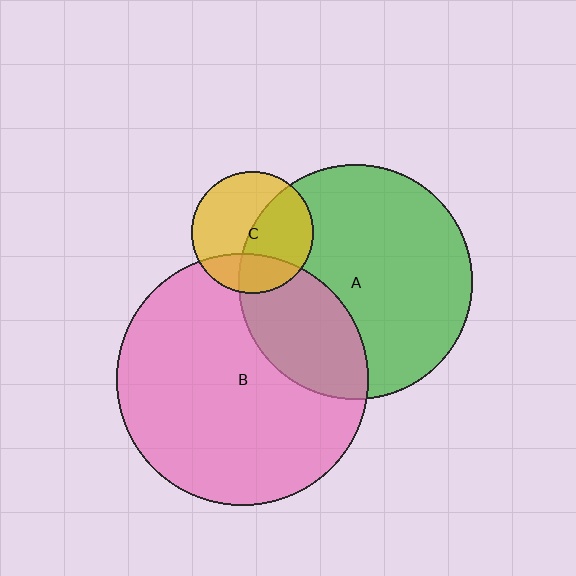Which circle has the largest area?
Circle B (pink).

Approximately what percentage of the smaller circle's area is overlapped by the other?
Approximately 45%.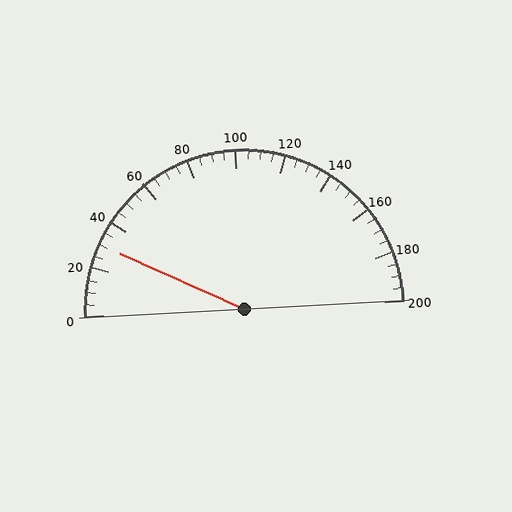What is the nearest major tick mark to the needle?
The nearest major tick mark is 40.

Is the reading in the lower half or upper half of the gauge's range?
The reading is in the lower half of the range (0 to 200).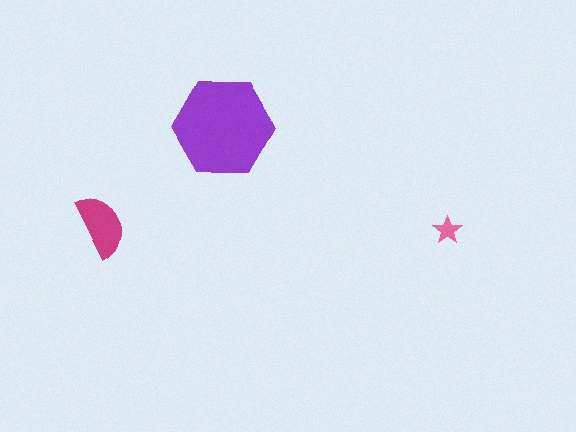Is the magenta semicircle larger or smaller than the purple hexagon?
Smaller.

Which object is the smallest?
The pink star.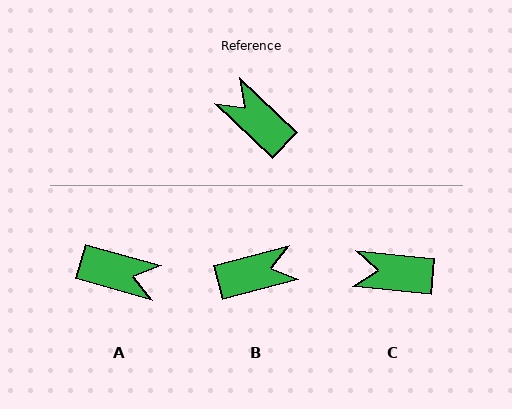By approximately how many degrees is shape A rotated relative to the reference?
Approximately 152 degrees clockwise.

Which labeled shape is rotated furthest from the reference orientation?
A, about 152 degrees away.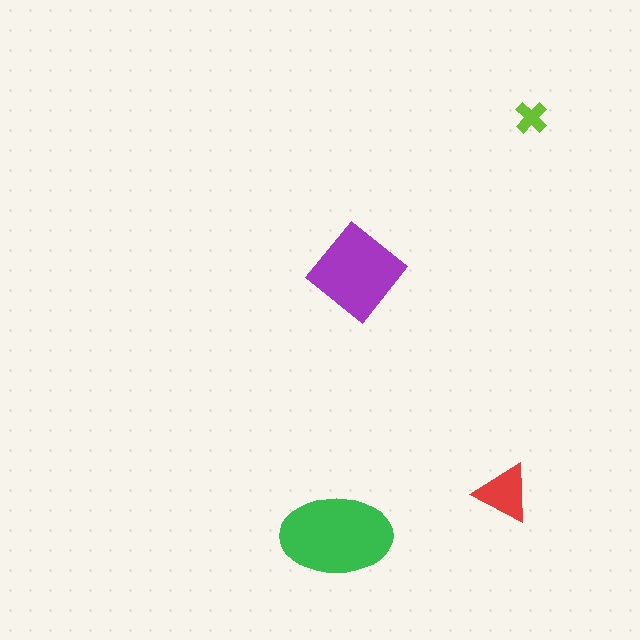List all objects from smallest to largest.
The lime cross, the red triangle, the purple diamond, the green ellipse.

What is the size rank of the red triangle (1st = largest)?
3rd.